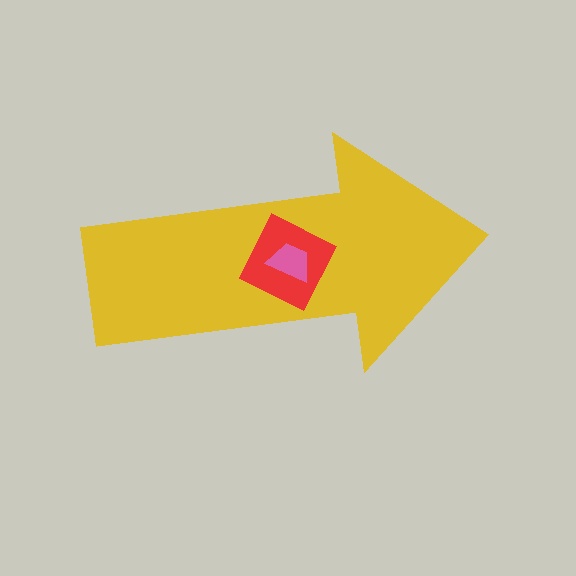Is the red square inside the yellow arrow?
Yes.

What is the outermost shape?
The yellow arrow.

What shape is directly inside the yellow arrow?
The red square.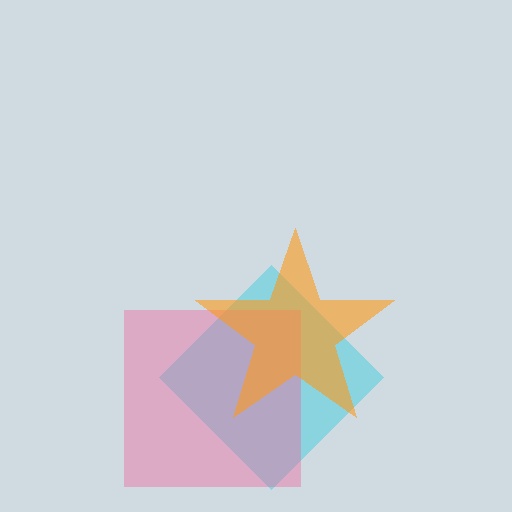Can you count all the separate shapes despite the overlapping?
Yes, there are 3 separate shapes.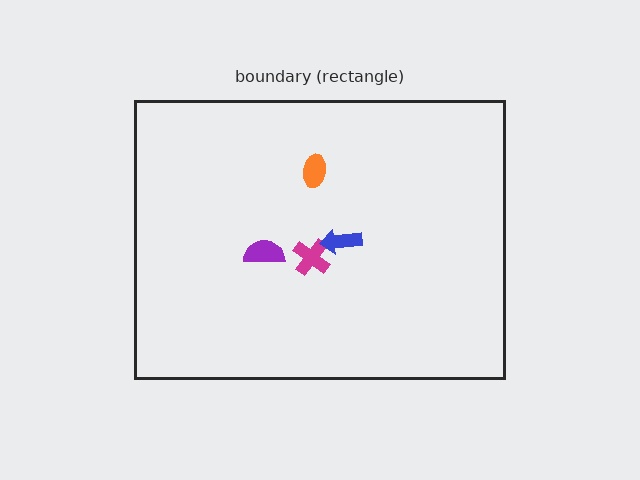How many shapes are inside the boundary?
4 inside, 0 outside.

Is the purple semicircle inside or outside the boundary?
Inside.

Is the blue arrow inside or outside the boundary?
Inside.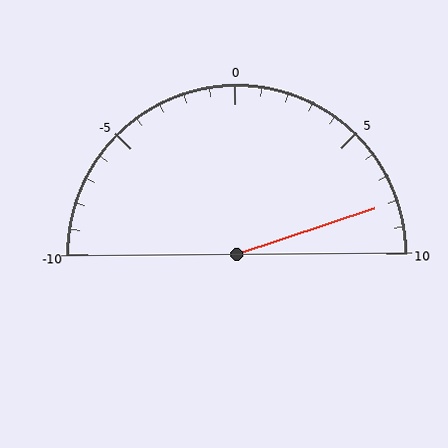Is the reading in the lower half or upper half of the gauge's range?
The reading is in the upper half of the range (-10 to 10).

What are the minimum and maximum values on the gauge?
The gauge ranges from -10 to 10.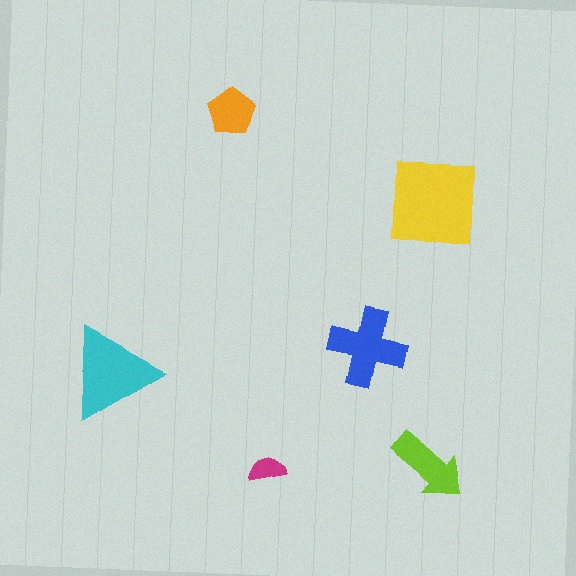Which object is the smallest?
The magenta semicircle.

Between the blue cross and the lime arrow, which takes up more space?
The blue cross.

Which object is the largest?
The yellow square.